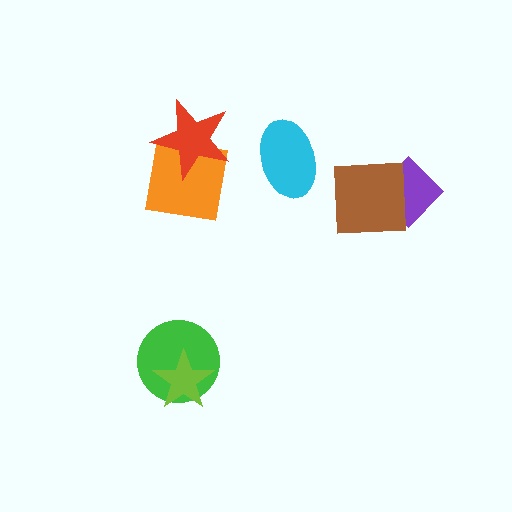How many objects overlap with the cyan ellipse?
0 objects overlap with the cyan ellipse.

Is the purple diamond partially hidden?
Yes, it is partially covered by another shape.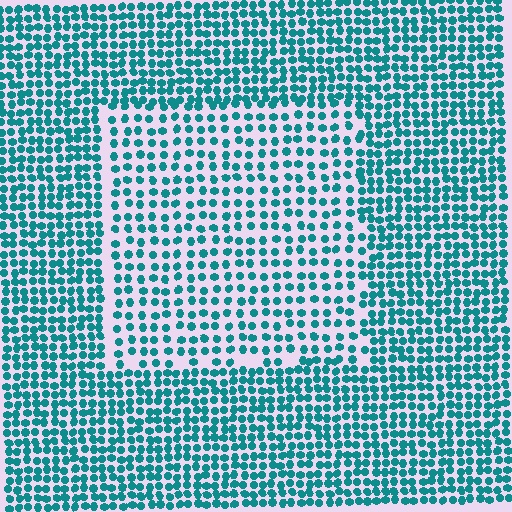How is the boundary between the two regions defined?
The boundary is defined by a change in element density (approximately 1.7x ratio). All elements are the same color, size, and shape.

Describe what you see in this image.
The image contains small teal elements arranged at two different densities. A rectangle-shaped region is visible where the elements are less densely packed than the surrounding area.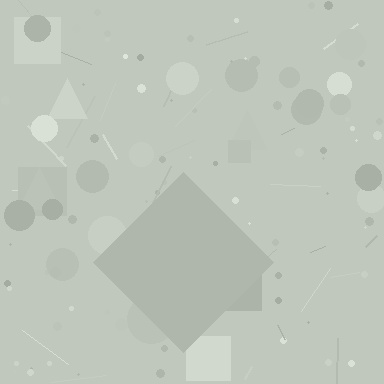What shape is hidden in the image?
A diamond is hidden in the image.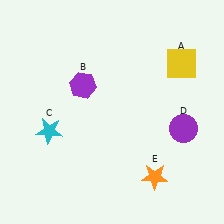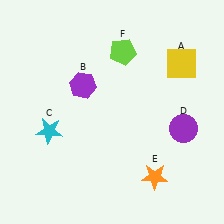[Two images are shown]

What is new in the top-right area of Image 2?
A lime pentagon (F) was added in the top-right area of Image 2.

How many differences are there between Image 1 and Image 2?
There is 1 difference between the two images.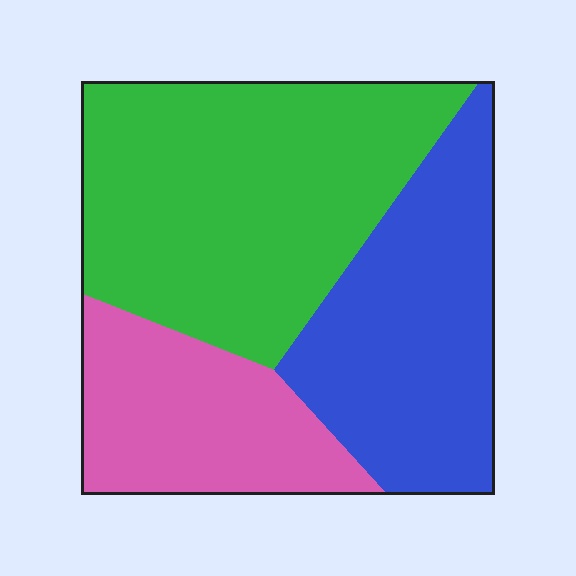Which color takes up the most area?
Green, at roughly 45%.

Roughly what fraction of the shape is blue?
Blue covers roughly 30% of the shape.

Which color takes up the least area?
Pink, at roughly 25%.